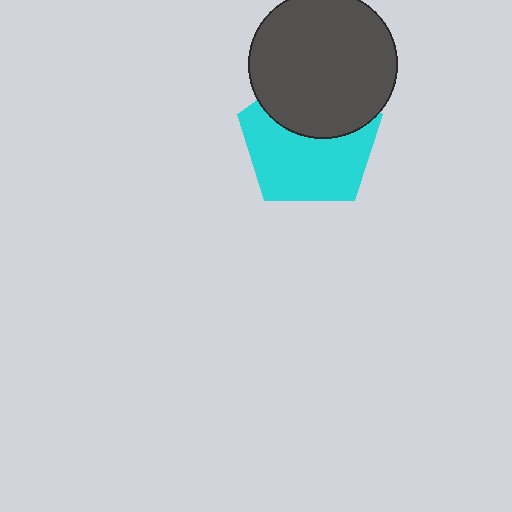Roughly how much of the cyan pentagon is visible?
About half of it is visible (roughly 61%).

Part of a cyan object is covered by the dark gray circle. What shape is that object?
It is a pentagon.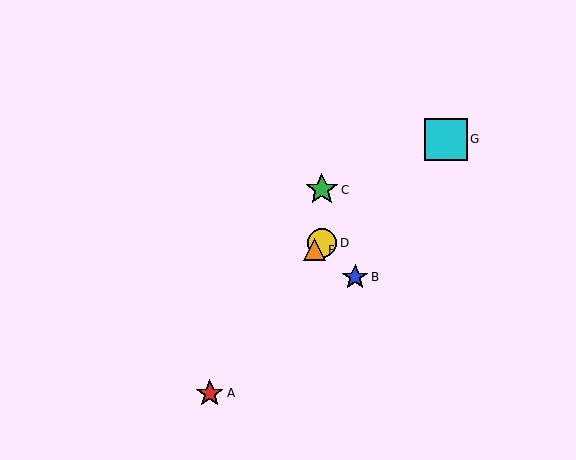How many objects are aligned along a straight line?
4 objects (D, E, F, G) are aligned along a straight line.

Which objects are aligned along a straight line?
Objects D, E, F, G are aligned along a straight line.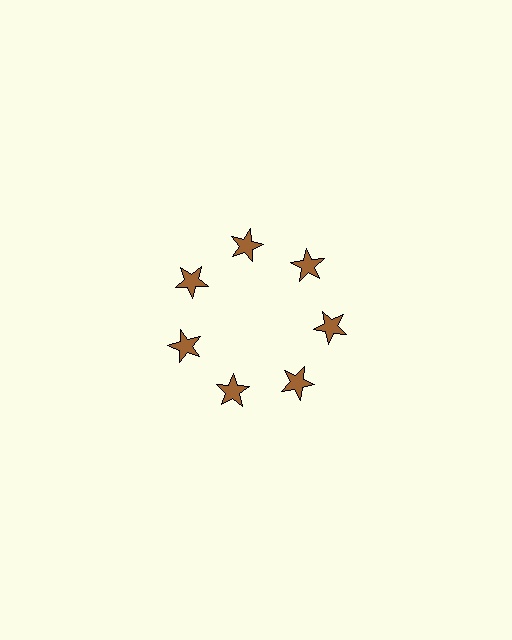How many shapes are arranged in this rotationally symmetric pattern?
There are 7 shapes, arranged in 7 groups of 1.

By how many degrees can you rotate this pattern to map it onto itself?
The pattern maps onto itself every 51 degrees of rotation.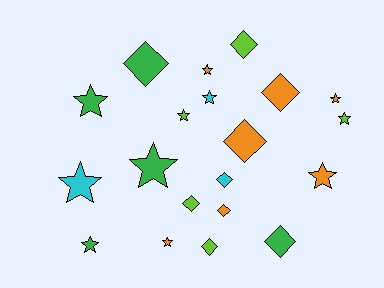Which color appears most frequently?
Orange, with 7 objects.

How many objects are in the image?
There are 20 objects.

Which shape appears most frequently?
Star, with 11 objects.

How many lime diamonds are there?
There are 3 lime diamonds.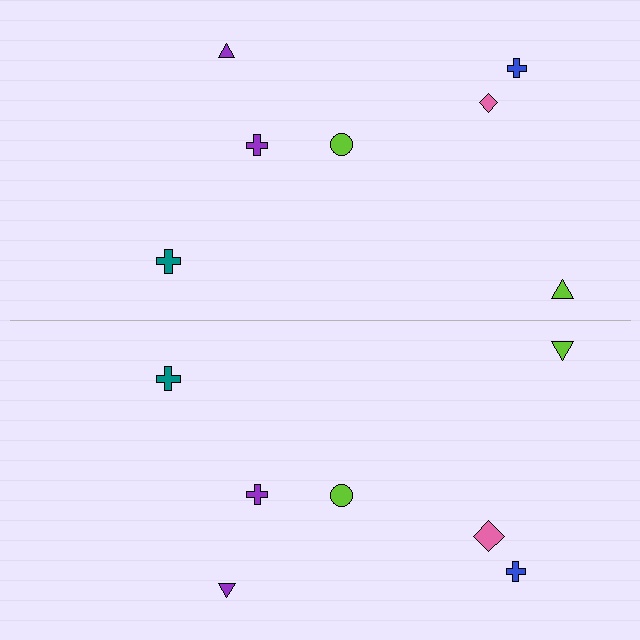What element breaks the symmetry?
The pink diamond on the bottom side has a different size than its mirror counterpart.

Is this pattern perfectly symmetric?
No, the pattern is not perfectly symmetric. The pink diamond on the bottom side has a different size than its mirror counterpart.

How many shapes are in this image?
There are 14 shapes in this image.